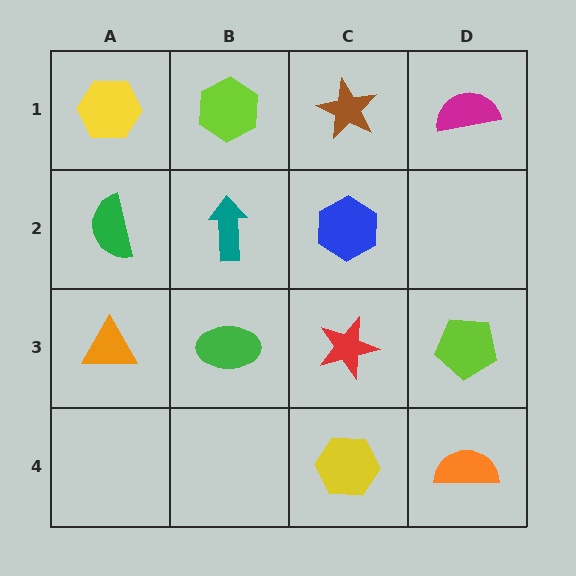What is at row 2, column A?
A green semicircle.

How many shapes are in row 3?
4 shapes.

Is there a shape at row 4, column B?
No, that cell is empty.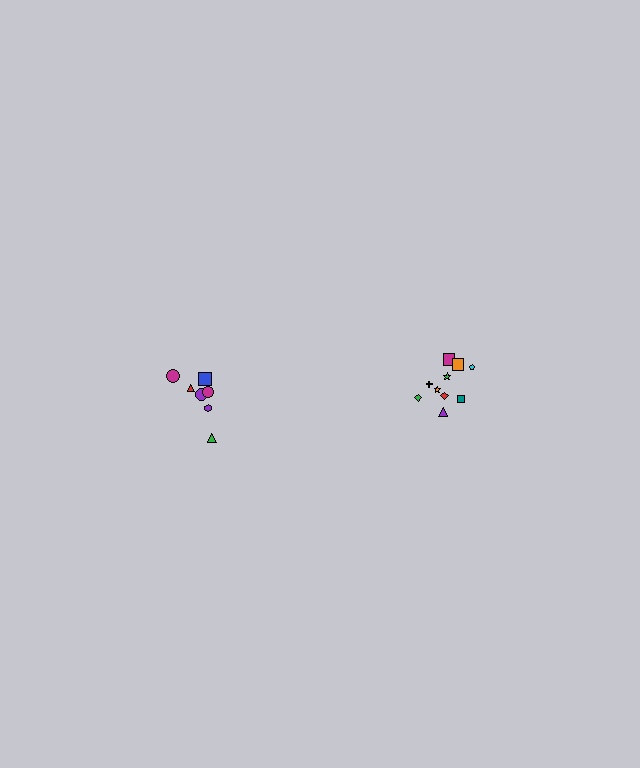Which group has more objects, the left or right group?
The right group.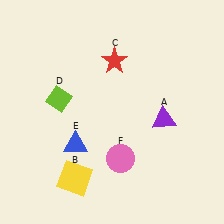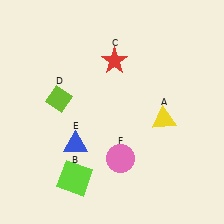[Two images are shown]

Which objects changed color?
A changed from purple to yellow. B changed from yellow to lime.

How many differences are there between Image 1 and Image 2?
There are 2 differences between the two images.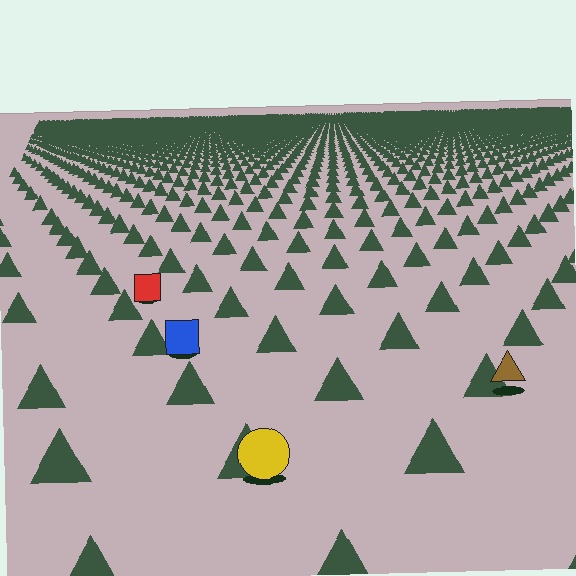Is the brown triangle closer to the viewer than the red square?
Yes. The brown triangle is closer — you can tell from the texture gradient: the ground texture is coarser near it.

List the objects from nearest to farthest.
From nearest to farthest: the yellow circle, the brown triangle, the blue square, the red square.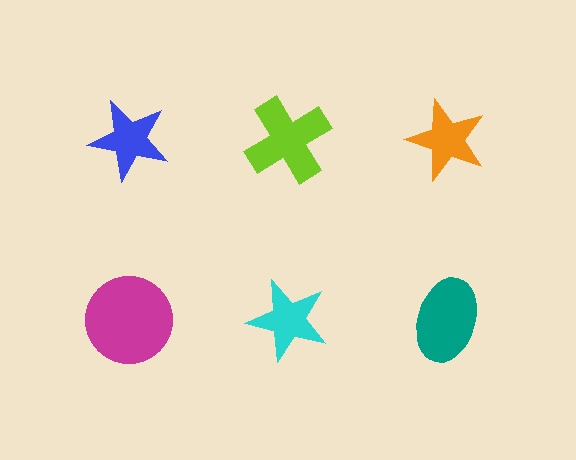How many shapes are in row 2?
3 shapes.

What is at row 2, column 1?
A magenta circle.